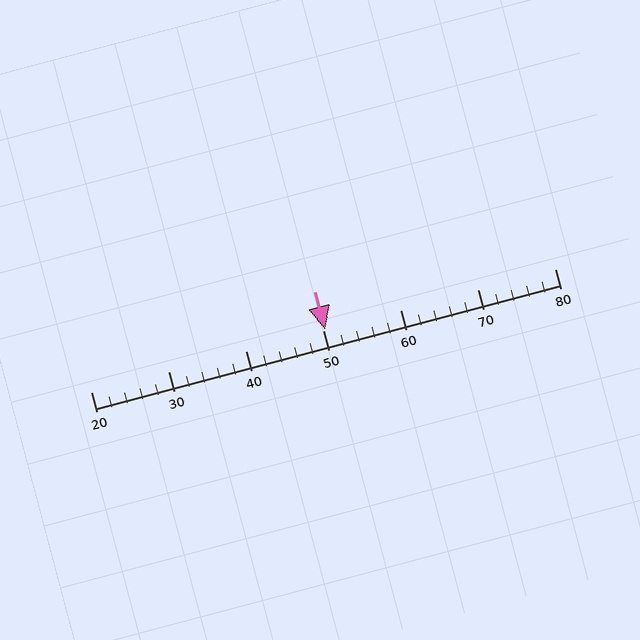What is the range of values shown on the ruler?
The ruler shows values from 20 to 80.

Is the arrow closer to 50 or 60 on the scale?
The arrow is closer to 50.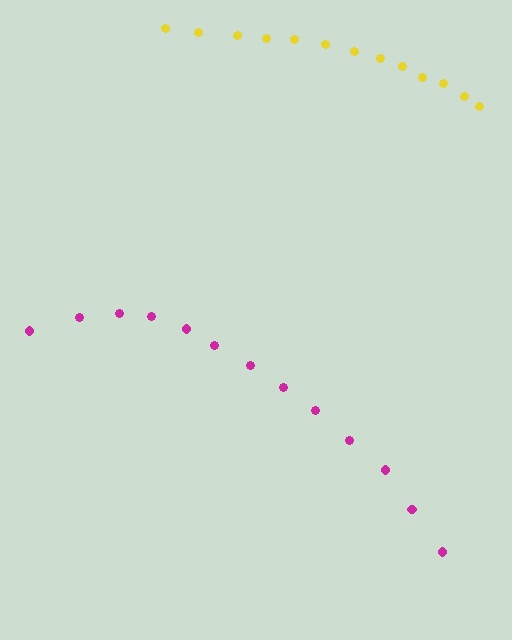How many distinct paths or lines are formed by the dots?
There are 2 distinct paths.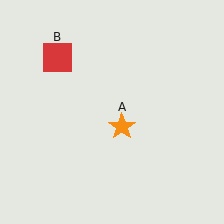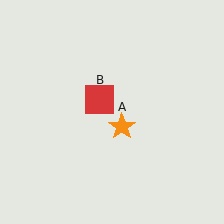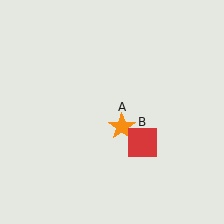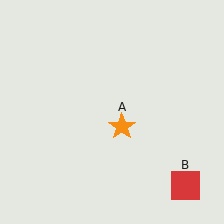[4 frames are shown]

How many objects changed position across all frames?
1 object changed position: red square (object B).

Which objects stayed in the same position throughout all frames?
Orange star (object A) remained stationary.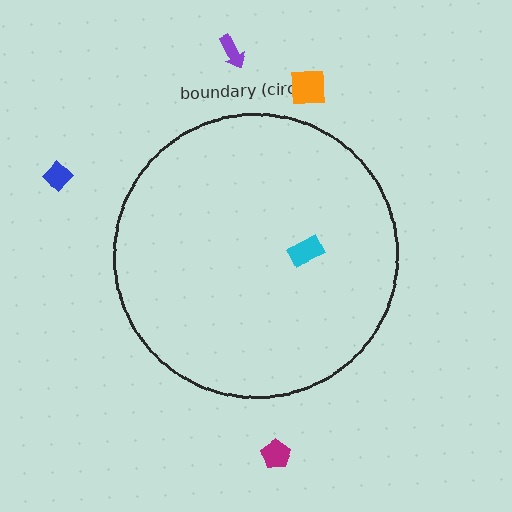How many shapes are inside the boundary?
1 inside, 4 outside.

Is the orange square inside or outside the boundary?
Outside.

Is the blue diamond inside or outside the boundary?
Outside.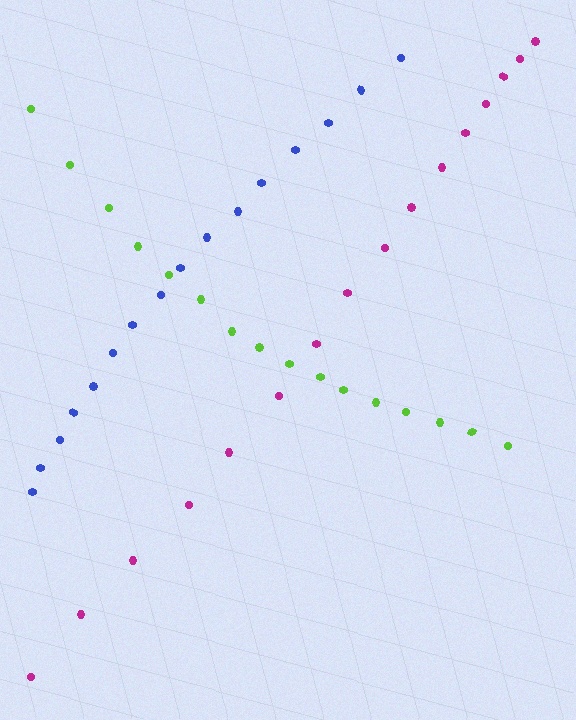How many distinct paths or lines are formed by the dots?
There are 3 distinct paths.